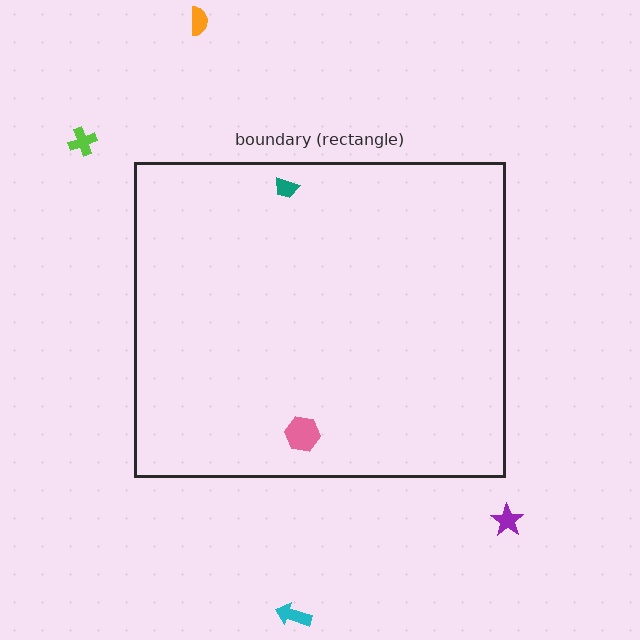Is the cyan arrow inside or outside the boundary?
Outside.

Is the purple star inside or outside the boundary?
Outside.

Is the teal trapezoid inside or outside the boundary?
Inside.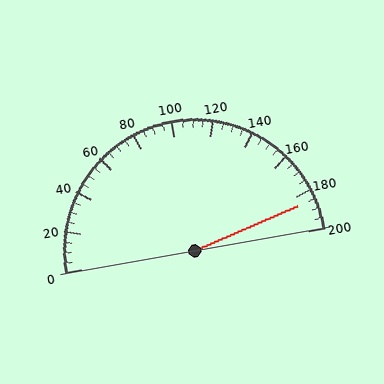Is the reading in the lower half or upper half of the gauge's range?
The reading is in the upper half of the range (0 to 200).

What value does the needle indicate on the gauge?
The needle indicates approximately 185.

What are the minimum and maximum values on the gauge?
The gauge ranges from 0 to 200.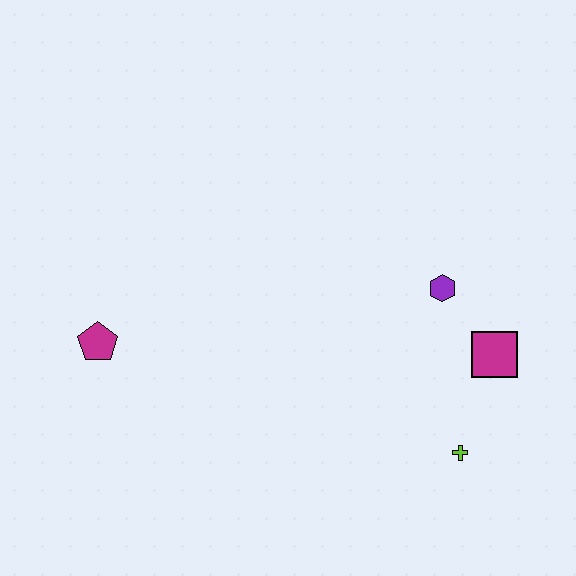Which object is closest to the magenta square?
The purple hexagon is closest to the magenta square.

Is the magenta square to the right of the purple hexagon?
Yes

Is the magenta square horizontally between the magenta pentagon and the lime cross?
No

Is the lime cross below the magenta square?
Yes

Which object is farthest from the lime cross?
The magenta pentagon is farthest from the lime cross.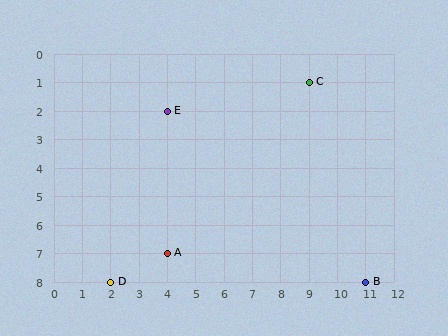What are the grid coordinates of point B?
Point B is at grid coordinates (11, 8).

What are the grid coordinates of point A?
Point A is at grid coordinates (4, 7).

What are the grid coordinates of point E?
Point E is at grid coordinates (4, 2).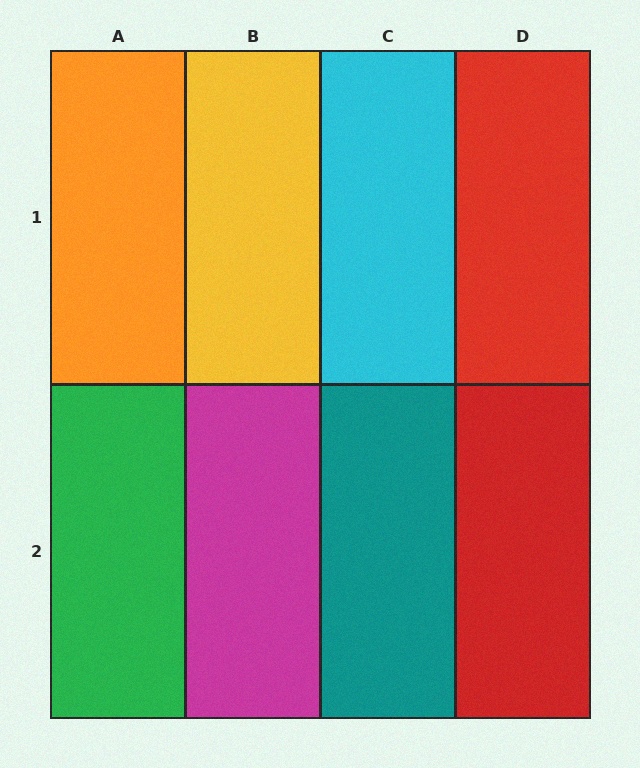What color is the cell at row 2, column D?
Red.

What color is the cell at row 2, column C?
Teal.